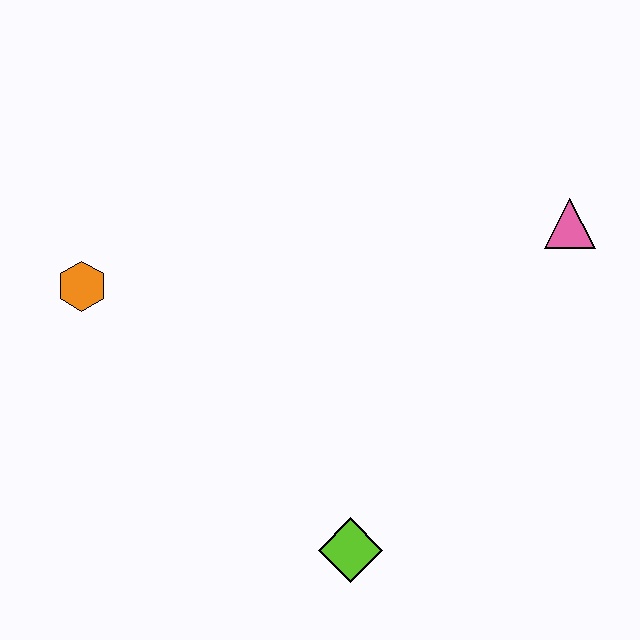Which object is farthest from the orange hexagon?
The pink triangle is farthest from the orange hexagon.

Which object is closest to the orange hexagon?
The lime diamond is closest to the orange hexagon.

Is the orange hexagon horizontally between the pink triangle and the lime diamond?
No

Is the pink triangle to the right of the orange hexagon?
Yes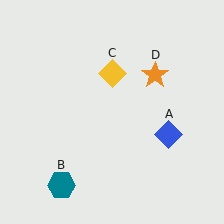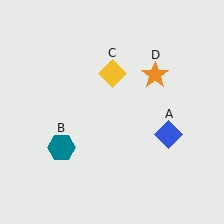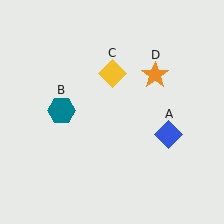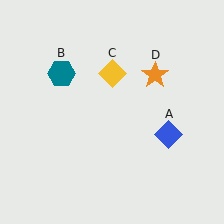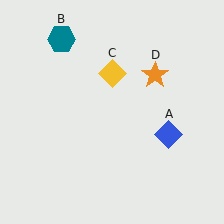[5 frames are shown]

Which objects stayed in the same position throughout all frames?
Blue diamond (object A) and yellow diamond (object C) and orange star (object D) remained stationary.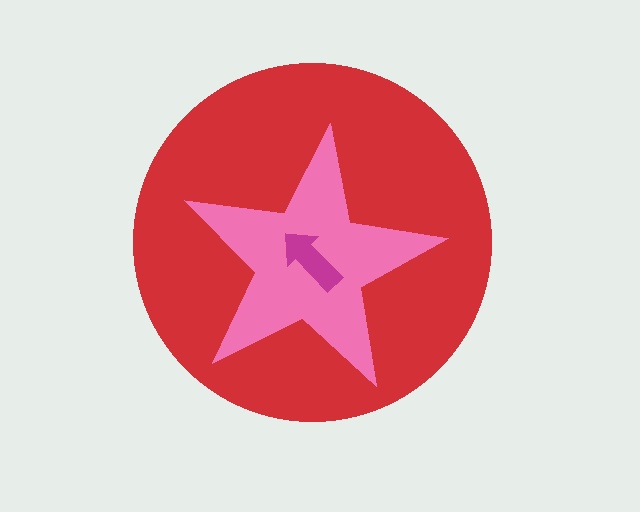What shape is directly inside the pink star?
The magenta arrow.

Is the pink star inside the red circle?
Yes.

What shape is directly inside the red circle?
The pink star.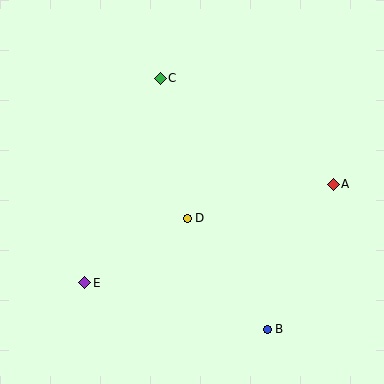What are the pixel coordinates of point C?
Point C is at (160, 78).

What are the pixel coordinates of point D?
Point D is at (187, 218).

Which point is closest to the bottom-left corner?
Point E is closest to the bottom-left corner.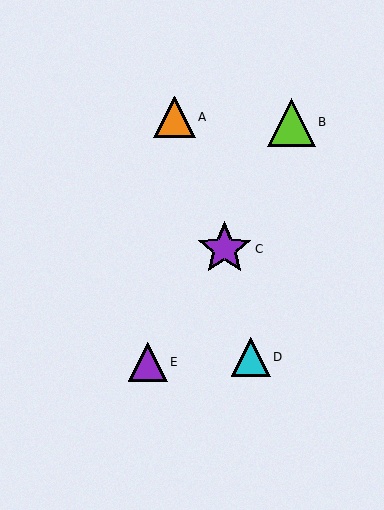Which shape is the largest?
The purple star (labeled C) is the largest.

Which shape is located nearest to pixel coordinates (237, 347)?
The cyan triangle (labeled D) at (251, 357) is nearest to that location.